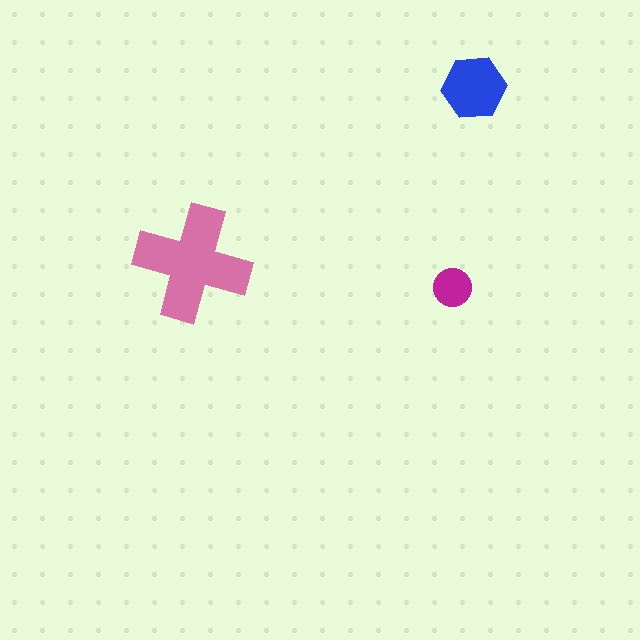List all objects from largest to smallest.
The pink cross, the blue hexagon, the magenta circle.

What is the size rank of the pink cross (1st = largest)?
1st.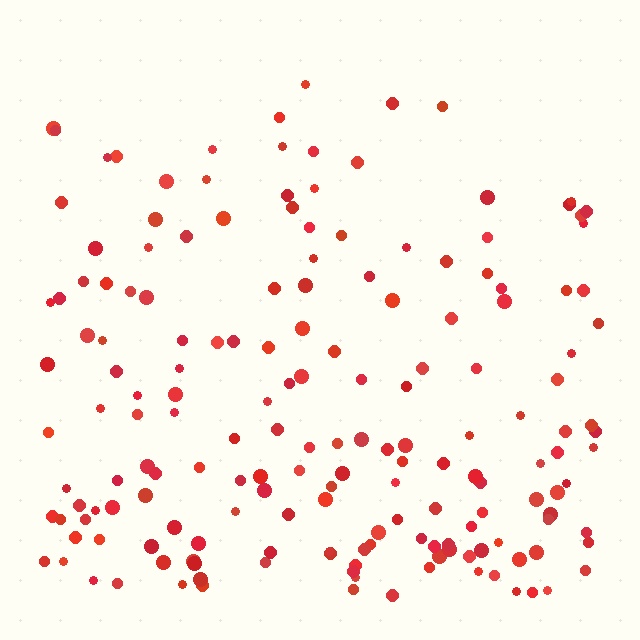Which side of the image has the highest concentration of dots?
The bottom.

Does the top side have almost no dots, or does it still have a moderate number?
Still a moderate number, just noticeably fewer than the bottom.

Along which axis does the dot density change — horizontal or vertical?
Vertical.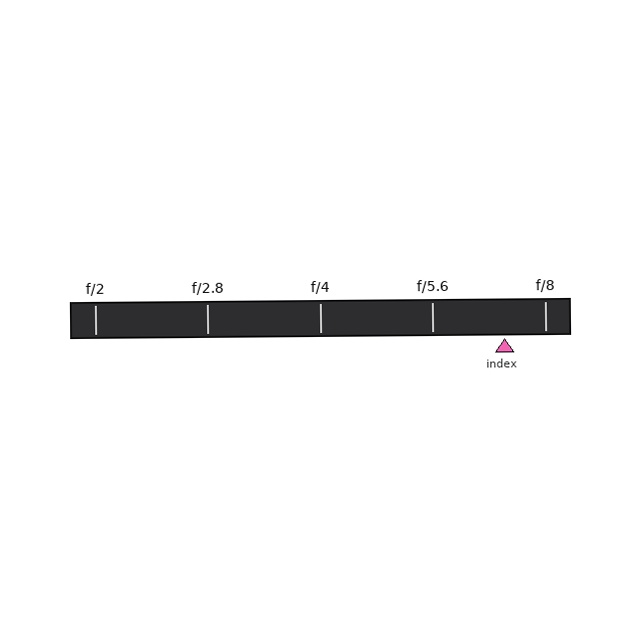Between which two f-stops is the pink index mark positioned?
The index mark is between f/5.6 and f/8.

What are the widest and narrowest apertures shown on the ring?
The widest aperture shown is f/2 and the narrowest is f/8.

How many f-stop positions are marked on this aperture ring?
There are 5 f-stop positions marked.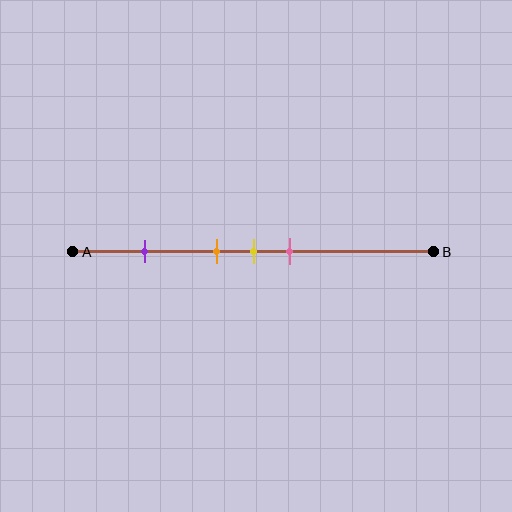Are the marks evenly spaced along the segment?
No, the marks are not evenly spaced.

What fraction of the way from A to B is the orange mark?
The orange mark is approximately 40% (0.4) of the way from A to B.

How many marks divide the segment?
There are 4 marks dividing the segment.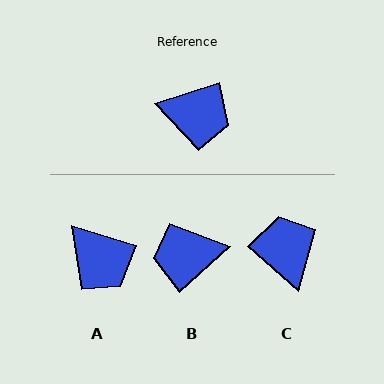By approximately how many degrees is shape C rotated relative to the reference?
Approximately 121 degrees counter-clockwise.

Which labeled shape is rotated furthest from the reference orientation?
B, about 155 degrees away.